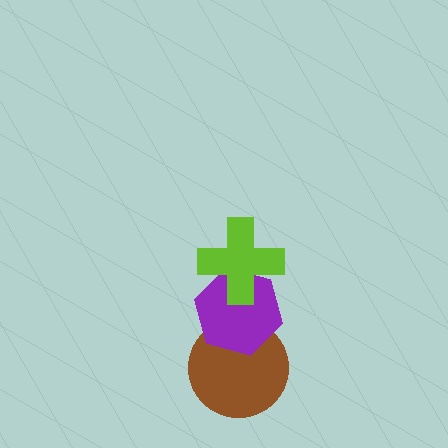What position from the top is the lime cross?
The lime cross is 1st from the top.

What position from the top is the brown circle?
The brown circle is 3rd from the top.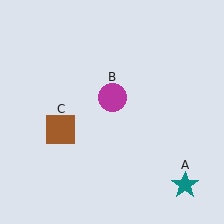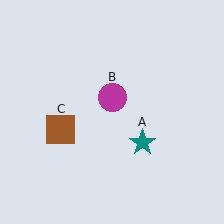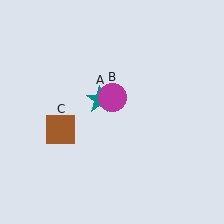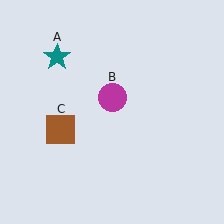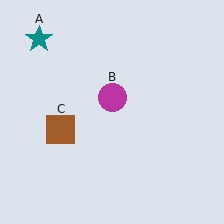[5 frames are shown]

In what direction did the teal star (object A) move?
The teal star (object A) moved up and to the left.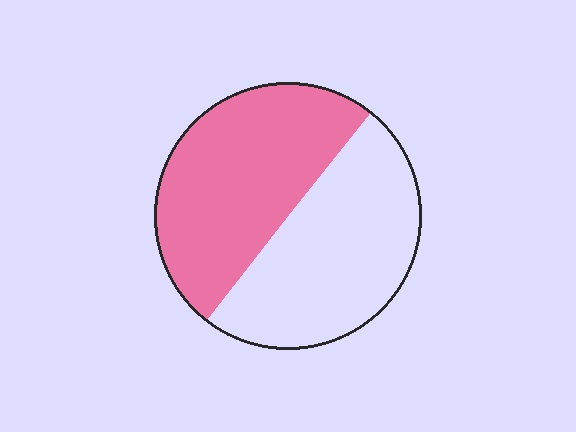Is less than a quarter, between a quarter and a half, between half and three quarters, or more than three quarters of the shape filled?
Between half and three quarters.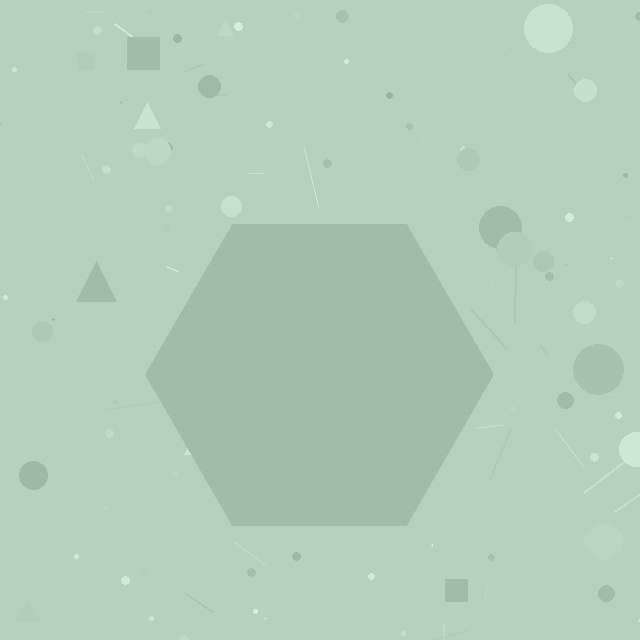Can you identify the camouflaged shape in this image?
The camouflaged shape is a hexagon.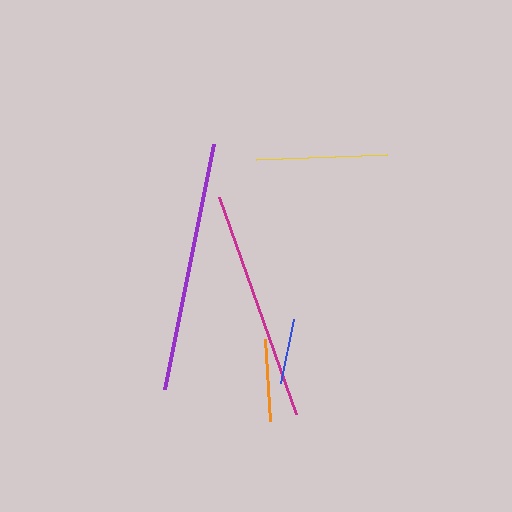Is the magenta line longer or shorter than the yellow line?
The magenta line is longer than the yellow line.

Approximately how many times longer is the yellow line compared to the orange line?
The yellow line is approximately 1.6 times the length of the orange line.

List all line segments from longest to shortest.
From longest to shortest: purple, magenta, yellow, orange, blue.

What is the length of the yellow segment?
The yellow segment is approximately 131 pixels long.